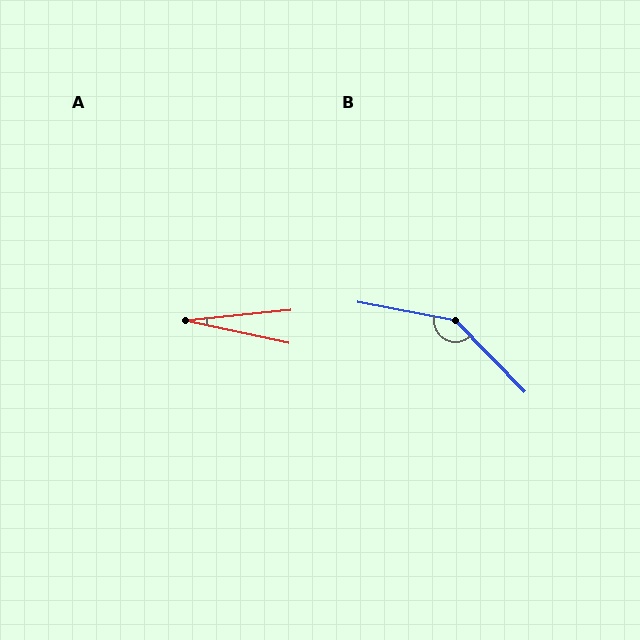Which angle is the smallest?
A, at approximately 18 degrees.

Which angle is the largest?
B, at approximately 145 degrees.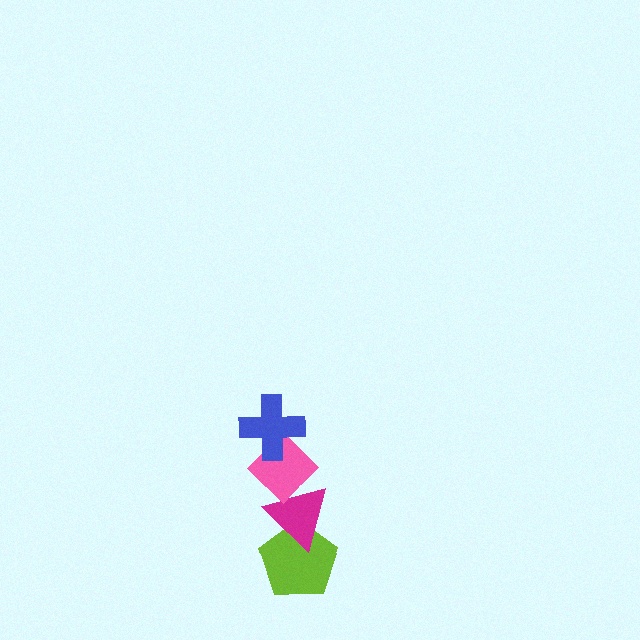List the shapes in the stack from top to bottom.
From top to bottom: the blue cross, the pink diamond, the magenta triangle, the lime pentagon.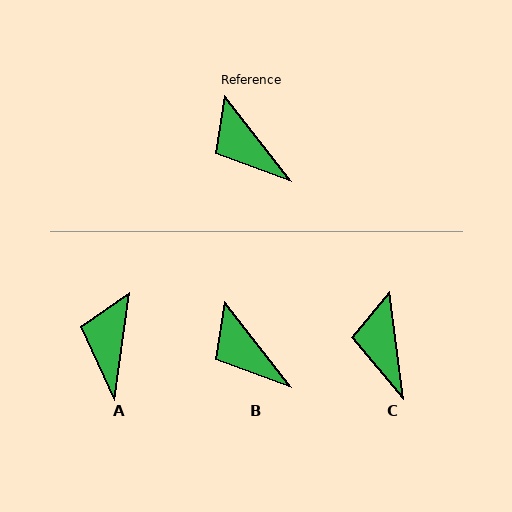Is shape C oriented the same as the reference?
No, it is off by about 30 degrees.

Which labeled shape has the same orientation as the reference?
B.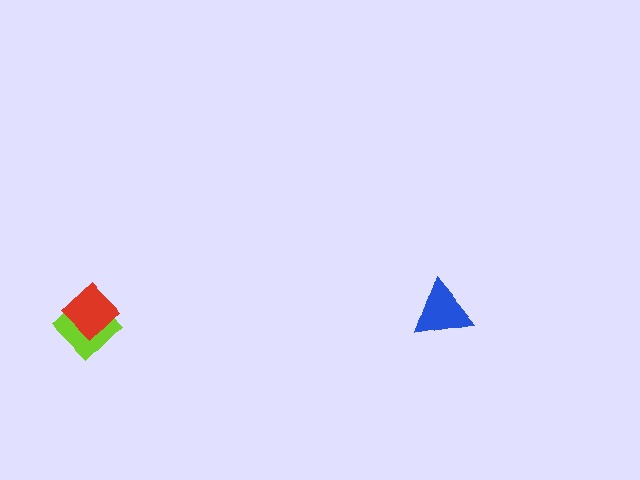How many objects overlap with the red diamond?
1 object overlaps with the red diamond.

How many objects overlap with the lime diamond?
1 object overlaps with the lime diamond.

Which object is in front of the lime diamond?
The red diamond is in front of the lime diamond.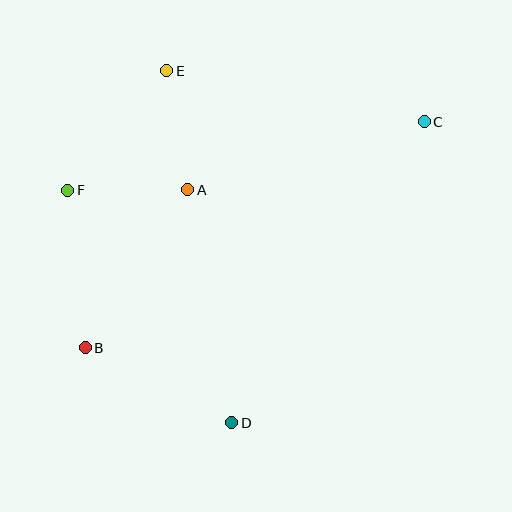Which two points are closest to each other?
Points A and F are closest to each other.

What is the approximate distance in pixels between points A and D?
The distance between A and D is approximately 237 pixels.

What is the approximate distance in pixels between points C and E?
The distance between C and E is approximately 263 pixels.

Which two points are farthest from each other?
Points B and C are farthest from each other.